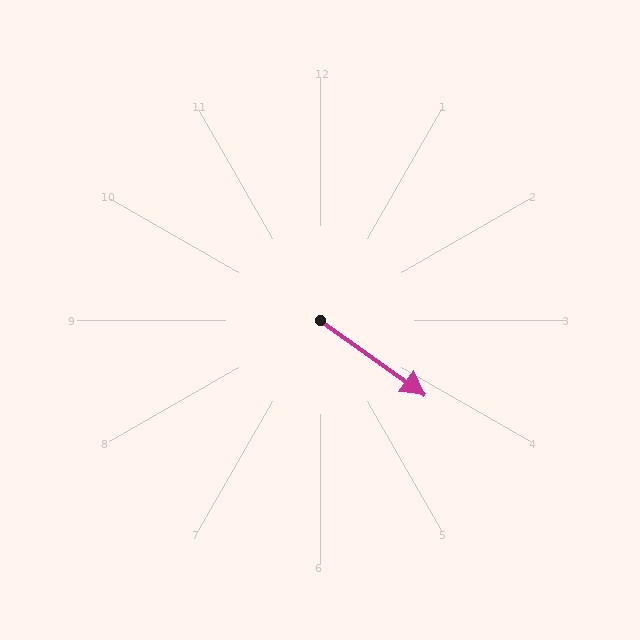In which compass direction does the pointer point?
Southeast.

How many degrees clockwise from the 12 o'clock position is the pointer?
Approximately 126 degrees.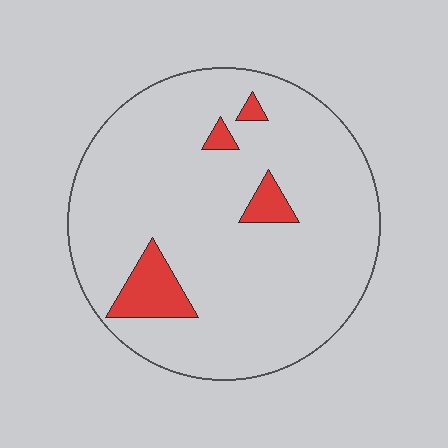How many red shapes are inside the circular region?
4.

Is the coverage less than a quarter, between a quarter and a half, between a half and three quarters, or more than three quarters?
Less than a quarter.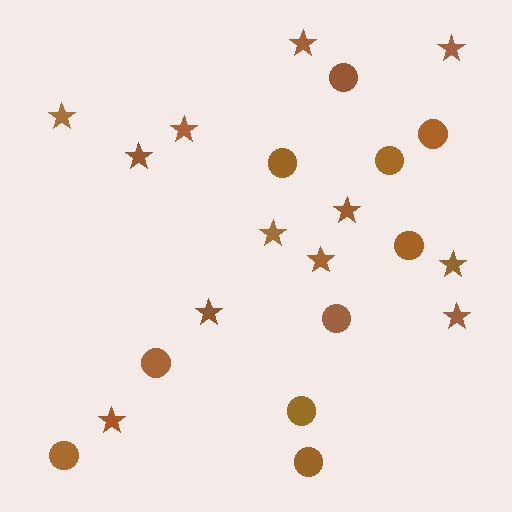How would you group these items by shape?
There are 2 groups: one group of stars (12) and one group of circles (10).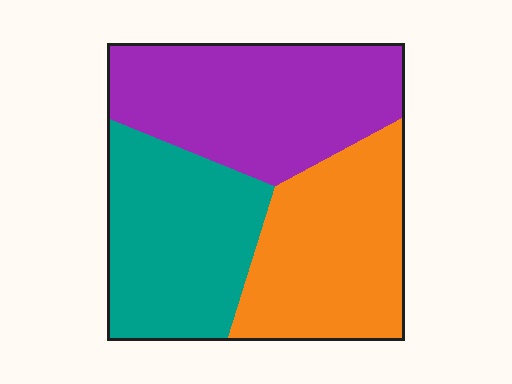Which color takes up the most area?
Purple, at roughly 35%.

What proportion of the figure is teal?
Teal covers 32% of the figure.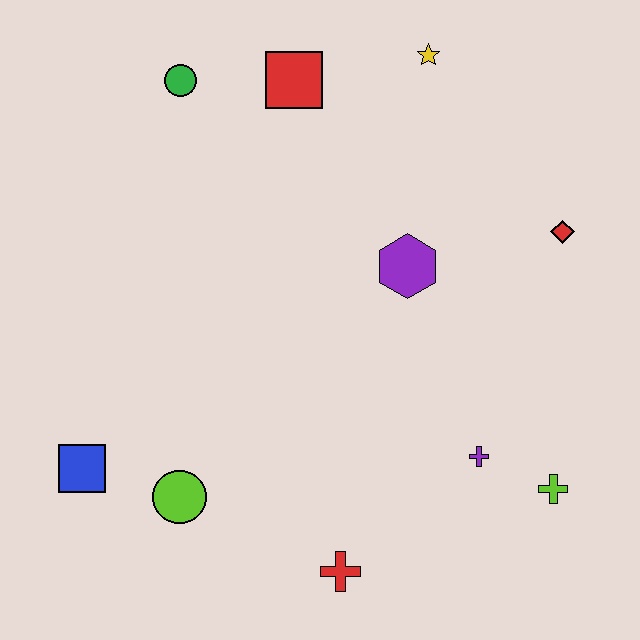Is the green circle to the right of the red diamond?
No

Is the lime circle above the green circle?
No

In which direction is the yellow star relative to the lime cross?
The yellow star is above the lime cross.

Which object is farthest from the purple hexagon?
The blue square is farthest from the purple hexagon.